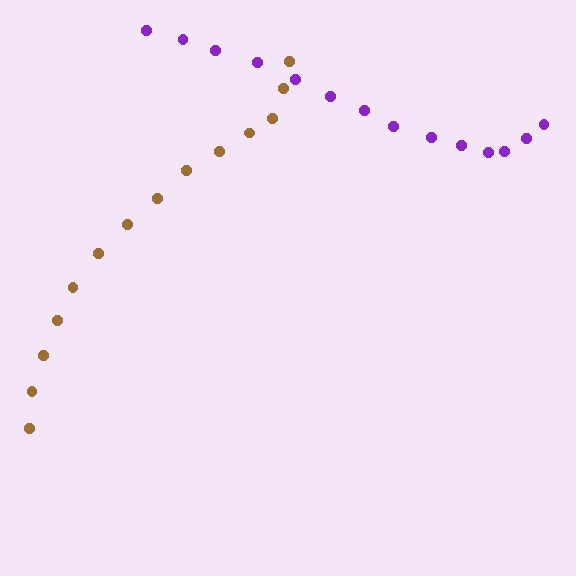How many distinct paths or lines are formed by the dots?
There are 2 distinct paths.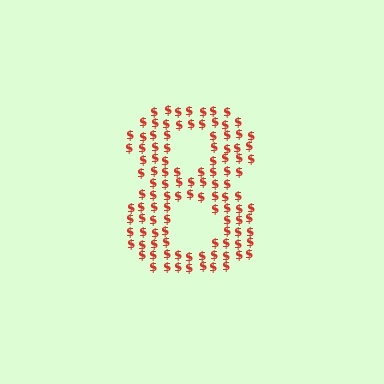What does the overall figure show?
The overall figure shows the digit 8.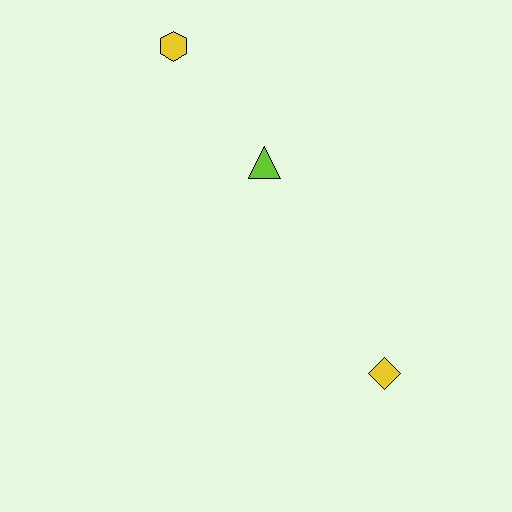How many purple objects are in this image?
There are no purple objects.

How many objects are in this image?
There are 3 objects.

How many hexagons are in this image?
There is 1 hexagon.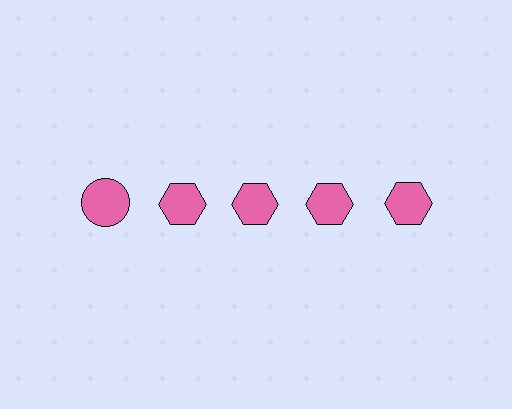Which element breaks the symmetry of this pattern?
The pink circle in the top row, leftmost column breaks the symmetry. All other shapes are pink hexagons.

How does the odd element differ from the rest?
It has a different shape: circle instead of hexagon.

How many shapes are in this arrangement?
There are 5 shapes arranged in a grid pattern.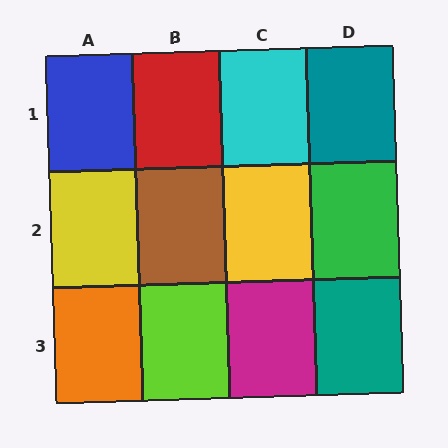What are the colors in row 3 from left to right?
Orange, lime, magenta, teal.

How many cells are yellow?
2 cells are yellow.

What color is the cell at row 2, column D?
Green.